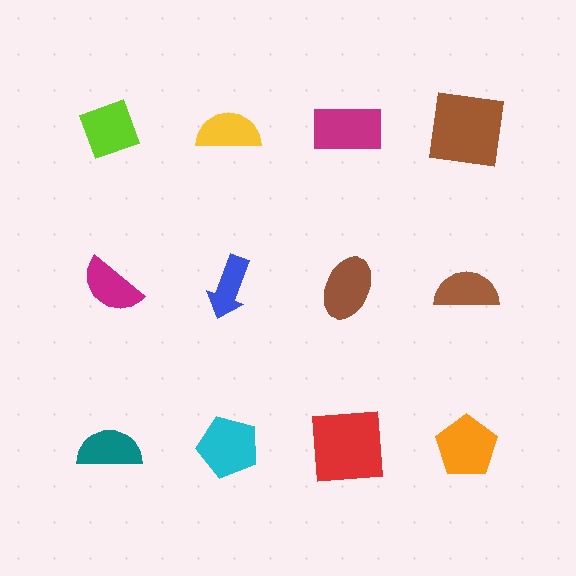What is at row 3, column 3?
A red square.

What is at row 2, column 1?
A magenta semicircle.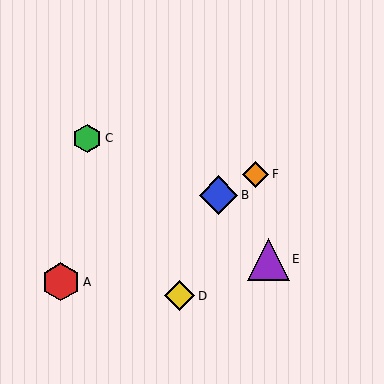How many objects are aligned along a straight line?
3 objects (A, B, F) are aligned along a straight line.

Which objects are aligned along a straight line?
Objects A, B, F are aligned along a straight line.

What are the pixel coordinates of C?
Object C is at (87, 138).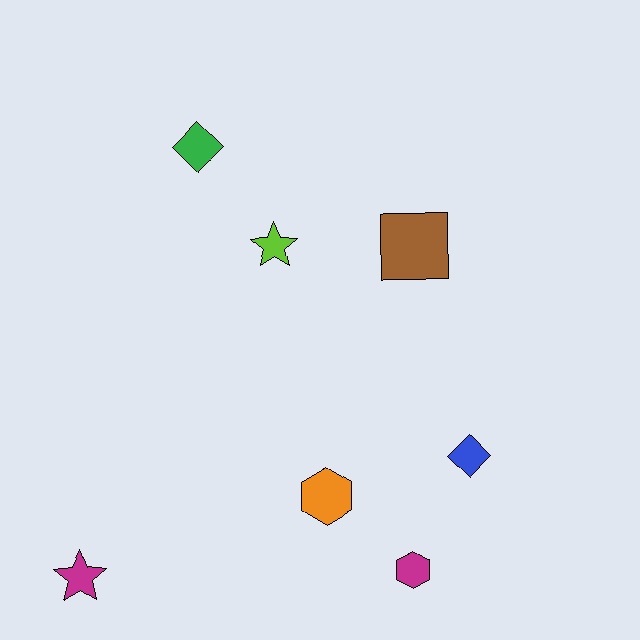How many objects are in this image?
There are 7 objects.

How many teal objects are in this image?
There are no teal objects.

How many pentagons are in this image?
There are no pentagons.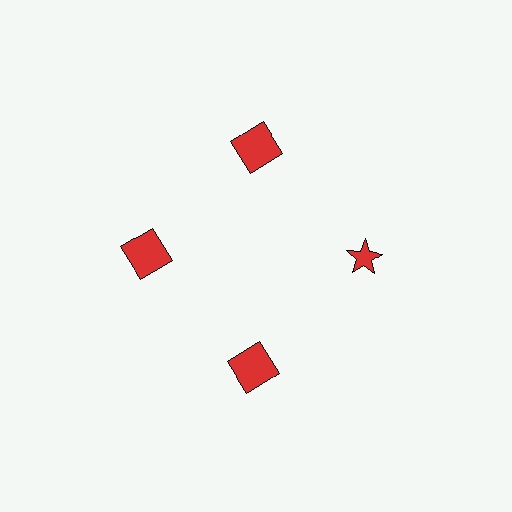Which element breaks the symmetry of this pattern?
The red star at roughly the 3 o'clock position breaks the symmetry. All other shapes are red squares.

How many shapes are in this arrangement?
There are 4 shapes arranged in a ring pattern.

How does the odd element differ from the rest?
It has a different shape: star instead of square.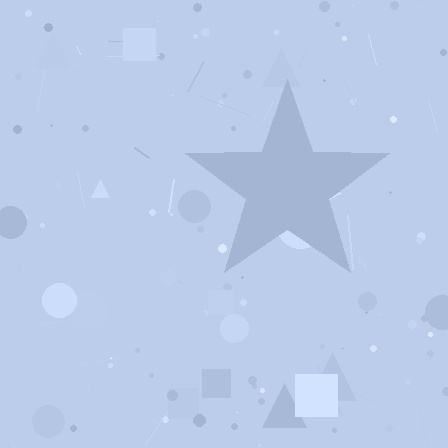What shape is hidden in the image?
A star is hidden in the image.